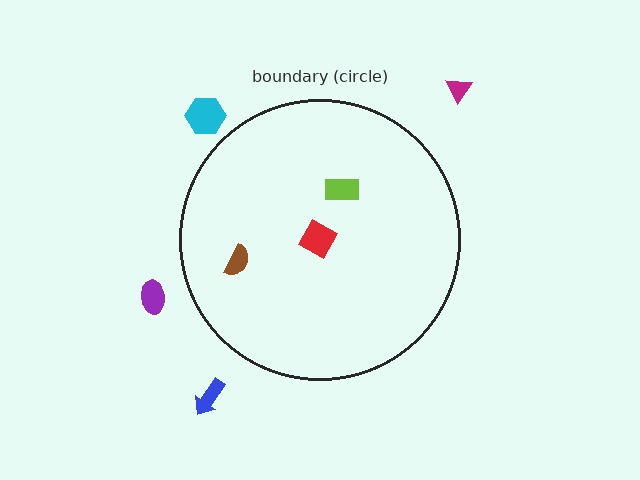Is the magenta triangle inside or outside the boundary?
Outside.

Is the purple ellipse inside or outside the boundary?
Outside.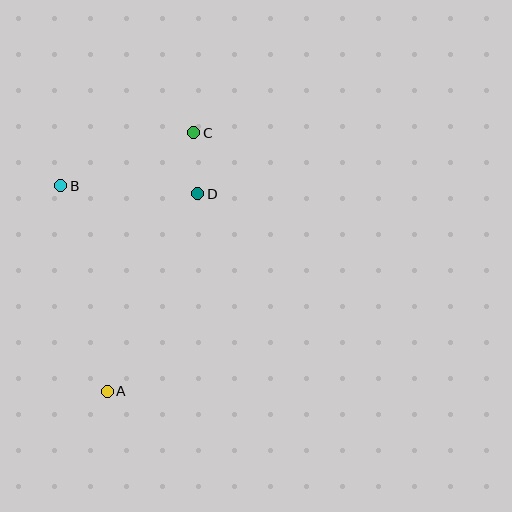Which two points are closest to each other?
Points C and D are closest to each other.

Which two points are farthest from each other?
Points A and C are farthest from each other.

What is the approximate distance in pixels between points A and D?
The distance between A and D is approximately 217 pixels.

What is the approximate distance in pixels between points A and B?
The distance between A and B is approximately 211 pixels.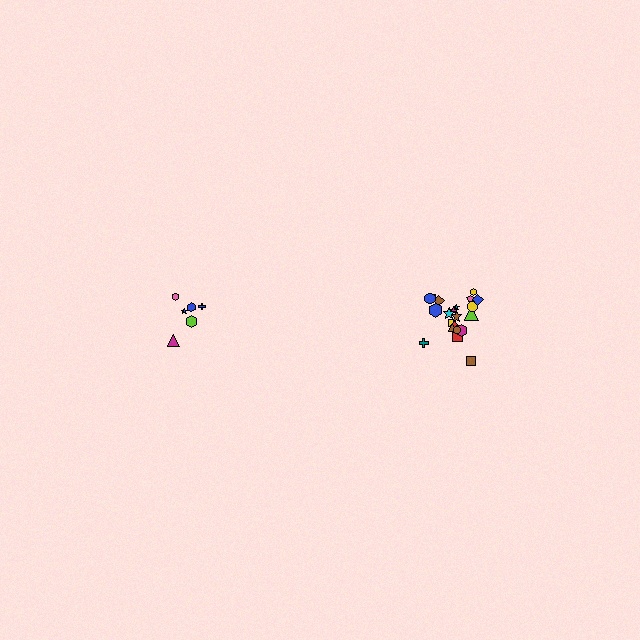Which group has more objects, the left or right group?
The right group.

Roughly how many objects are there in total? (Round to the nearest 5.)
Roughly 30 objects in total.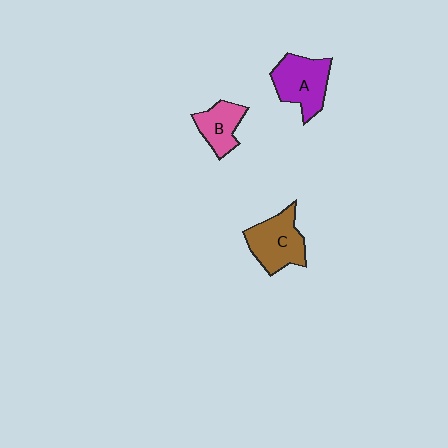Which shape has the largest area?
Shape C (brown).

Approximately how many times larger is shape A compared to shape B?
Approximately 1.4 times.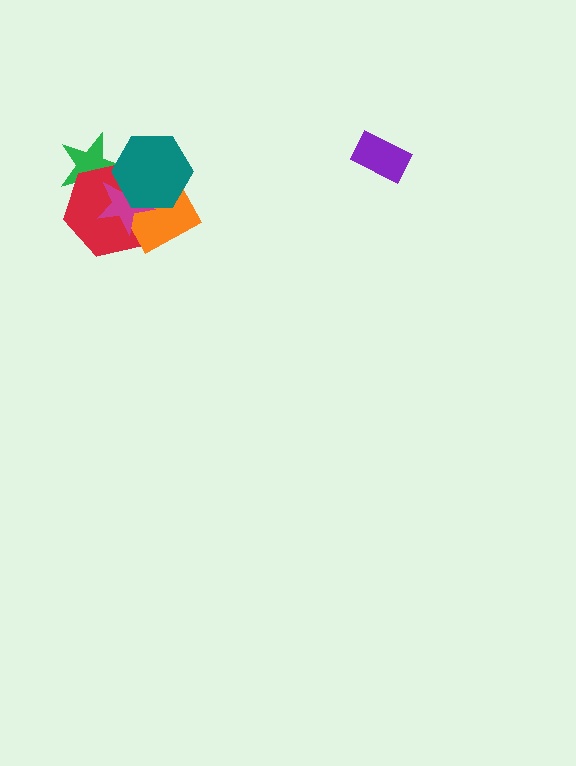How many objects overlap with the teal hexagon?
4 objects overlap with the teal hexagon.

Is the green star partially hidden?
Yes, it is partially covered by another shape.